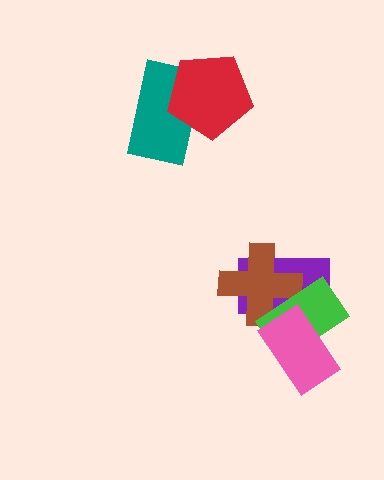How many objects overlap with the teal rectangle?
1 object overlaps with the teal rectangle.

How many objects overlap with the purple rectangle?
3 objects overlap with the purple rectangle.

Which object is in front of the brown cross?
The green rectangle is in front of the brown cross.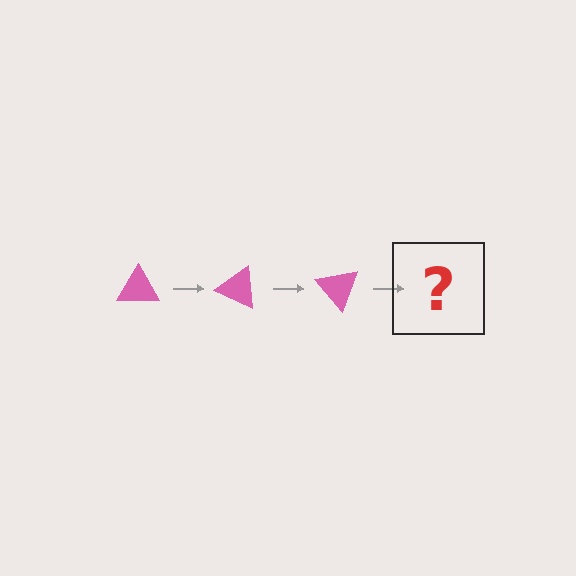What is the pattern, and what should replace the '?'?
The pattern is that the triangle rotates 25 degrees each step. The '?' should be a pink triangle rotated 75 degrees.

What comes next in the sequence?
The next element should be a pink triangle rotated 75 degrees.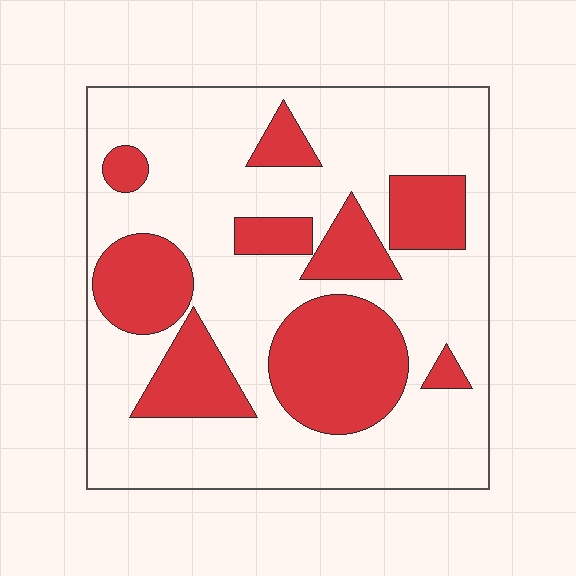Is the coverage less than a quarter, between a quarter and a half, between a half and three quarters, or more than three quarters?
Between a quarter and a half.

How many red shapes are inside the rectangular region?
9.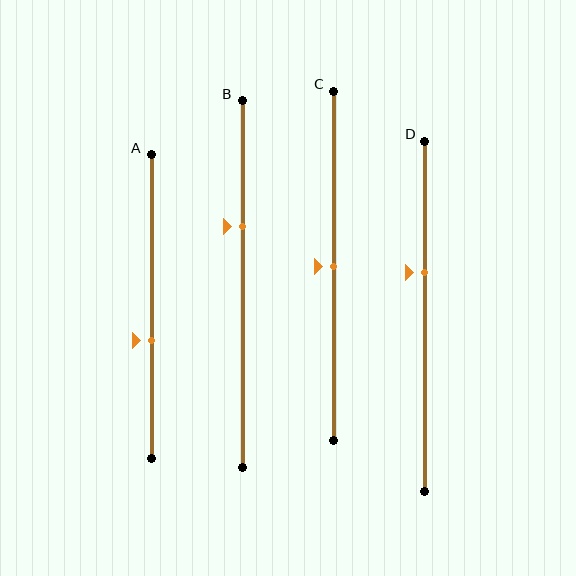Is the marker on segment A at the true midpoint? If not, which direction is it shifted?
No, the marker on segment A is shifted downward by about 11% of the segment length.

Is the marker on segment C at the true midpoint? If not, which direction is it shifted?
Yes, the marker on segment C is at the true midpoint.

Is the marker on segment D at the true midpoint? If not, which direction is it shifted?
No, the marker on segment D is shifted upward by about 13% of the segment length.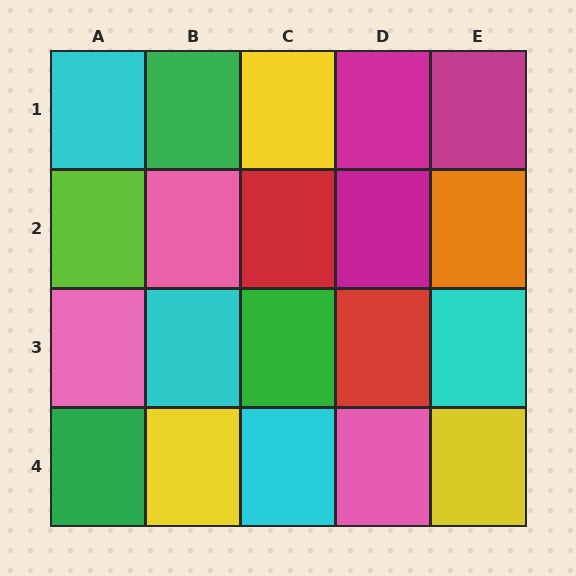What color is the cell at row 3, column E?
Cyan.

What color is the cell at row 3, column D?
Red.